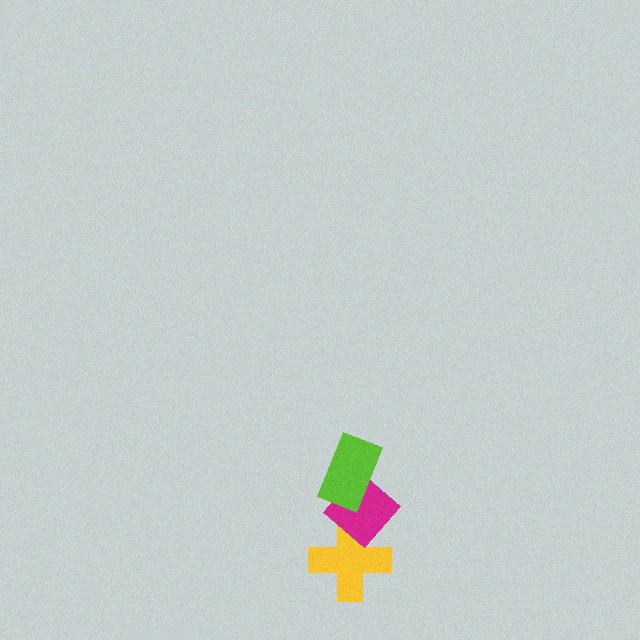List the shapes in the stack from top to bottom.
From top to bottom: the lime rectangle, the magenta diamond, the yellow cross.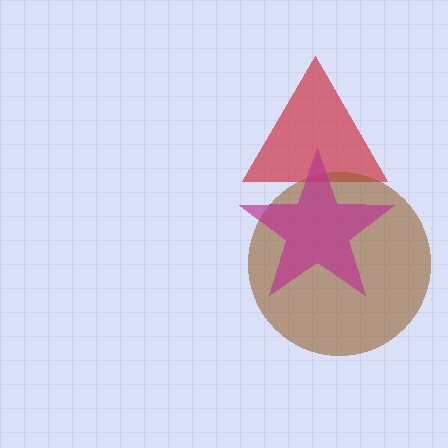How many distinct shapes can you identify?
There are 3 distinct shapes: a red triangle, a brown circle, a magenta star.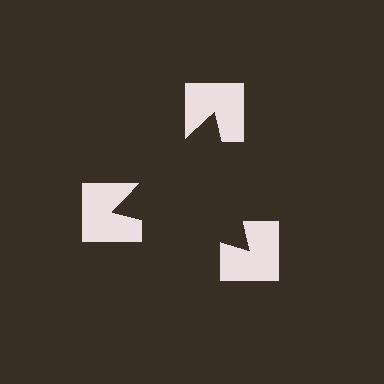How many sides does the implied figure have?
3 sides.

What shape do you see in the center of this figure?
An illusory triangle — its edges are inferred from the aligned wedge cuts in the notched squares, not physically drawn.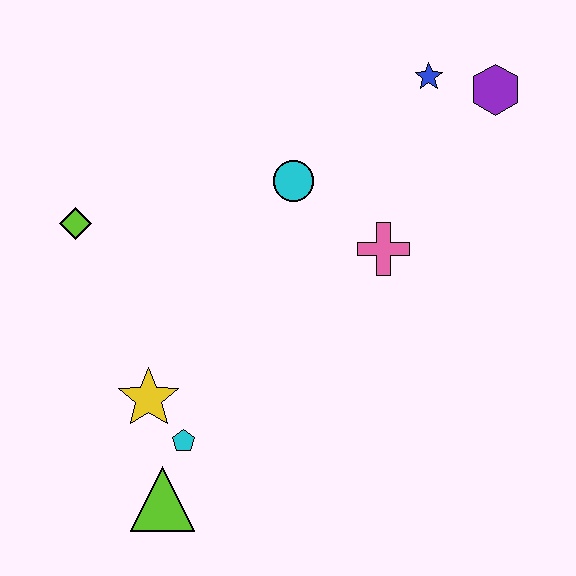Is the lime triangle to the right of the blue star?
No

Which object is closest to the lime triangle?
The cyan pentagon is closest to the lime triangle.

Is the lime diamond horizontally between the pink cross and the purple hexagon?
No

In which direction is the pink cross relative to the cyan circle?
The pink cross is to the right of the cyan circle.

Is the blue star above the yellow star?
Yes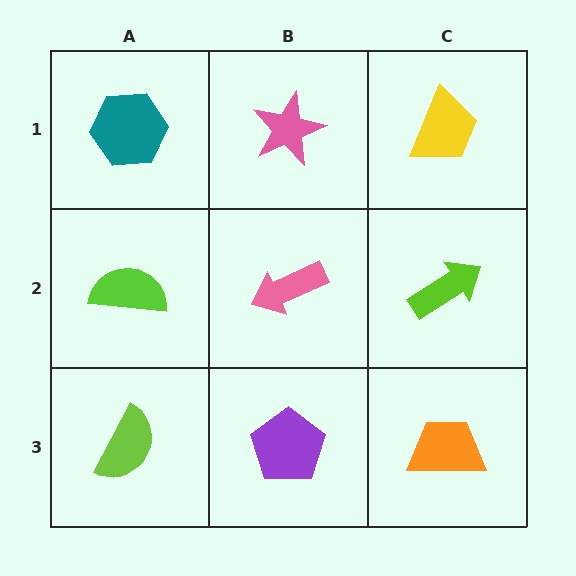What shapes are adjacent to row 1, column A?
A lime semicircle (row 2, column A), a pink star (row 1, column B).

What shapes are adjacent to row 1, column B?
A pink arrow (row 2, column B), a teal hexagon (row 1, column A), a yellow trapezoid (row 1, column C).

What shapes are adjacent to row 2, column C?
A yellow trapezoid (row 1, column C), an orange trapezoid (row 3, column C), a pink arrow (row 2, column B).